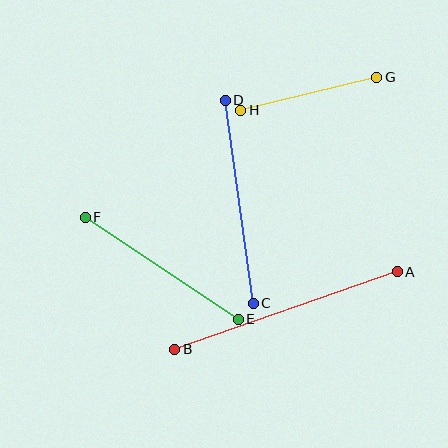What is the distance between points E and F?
The distance is approximately 184 pixels.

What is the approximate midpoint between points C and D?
The midpoint is at approximately (239, 202) pixels.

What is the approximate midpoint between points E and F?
The midpoint is at approximately (162, 268) pixels.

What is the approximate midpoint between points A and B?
The midpoint is at approximately (286, 311) pixels.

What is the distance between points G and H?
The distance is approximately 140 pixels.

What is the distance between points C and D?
The distance is approximately 205 pixels.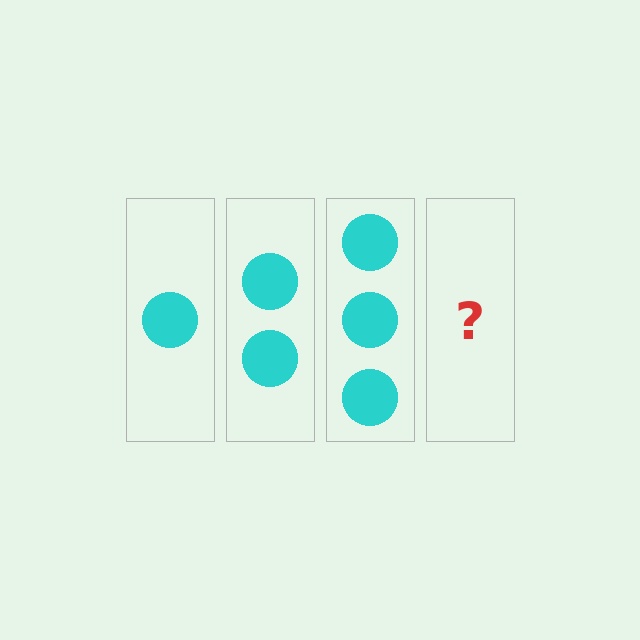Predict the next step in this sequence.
The next step is 4 circles.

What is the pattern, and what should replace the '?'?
The pattern is that each step adds one more circle. The '?' should be 4 circles.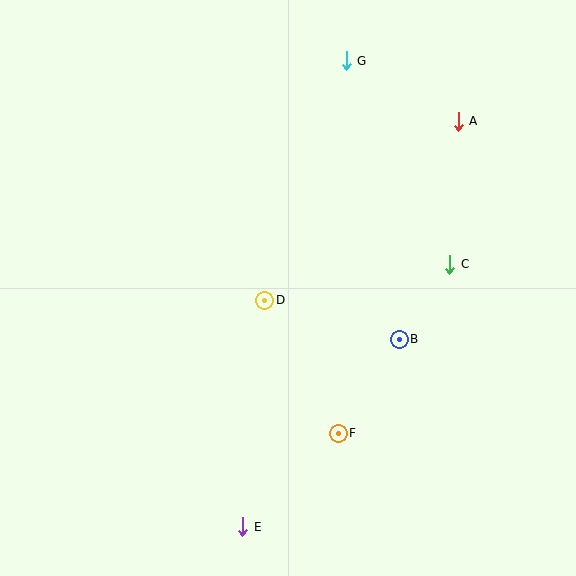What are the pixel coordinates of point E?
Point E is at (242, 527).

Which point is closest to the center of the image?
Point D at (265, 300) is closest to the center.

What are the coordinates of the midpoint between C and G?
The midpoint between C and G is at (398, 163).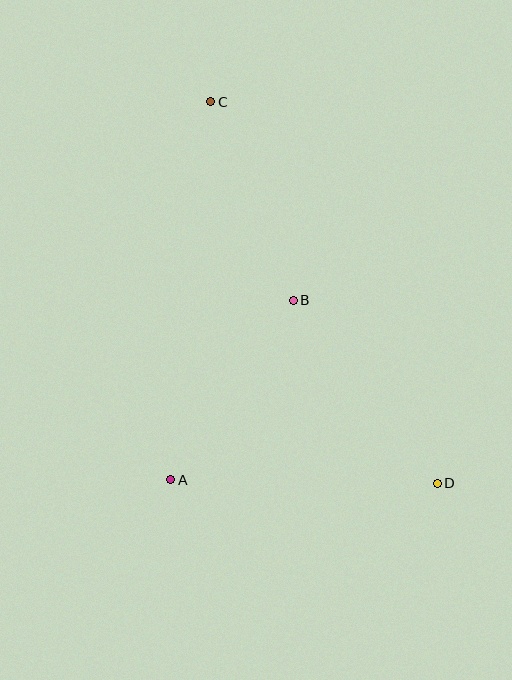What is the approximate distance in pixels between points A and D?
The distance between A and D is approximately 267 pixels.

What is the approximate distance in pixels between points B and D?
The distance between B and D is approximately 233 pixels.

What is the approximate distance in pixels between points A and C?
The distance between A and C is approximately 380 pixels.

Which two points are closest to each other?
Points B and C are closest to each other.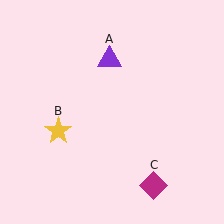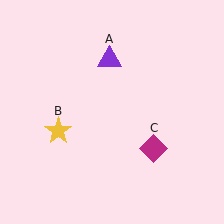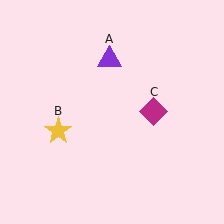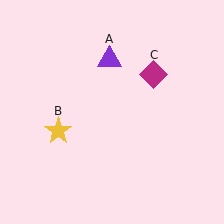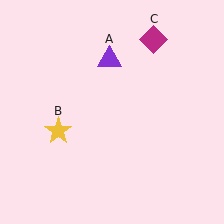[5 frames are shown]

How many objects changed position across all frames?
1 object changed position: magenta diamond (object C).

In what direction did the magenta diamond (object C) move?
The magenta diamond (object C) moved up.